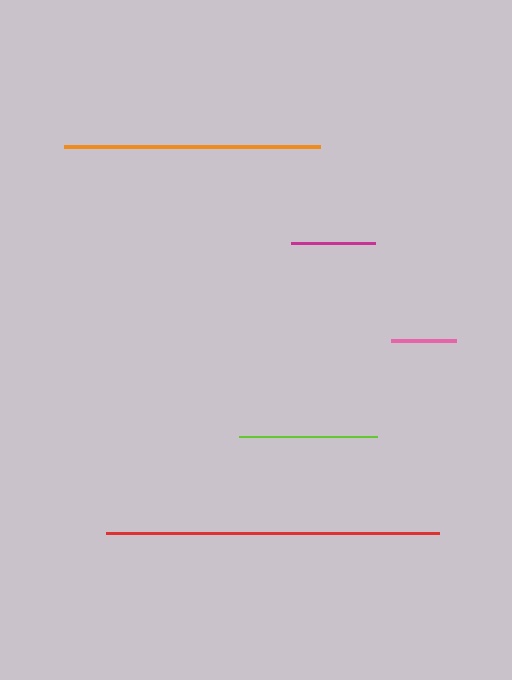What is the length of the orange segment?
The orange segment is approximately 256 pixels long.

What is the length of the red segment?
The red segment is approximately 333 pixels long.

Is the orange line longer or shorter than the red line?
The red line is longer than the orange line.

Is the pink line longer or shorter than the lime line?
The lime line is longer than the pink line.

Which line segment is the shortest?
The pink line is the shortest at approximately 65 pixels.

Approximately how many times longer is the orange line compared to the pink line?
The orange line is approximately 4.0 times the length of the pink line.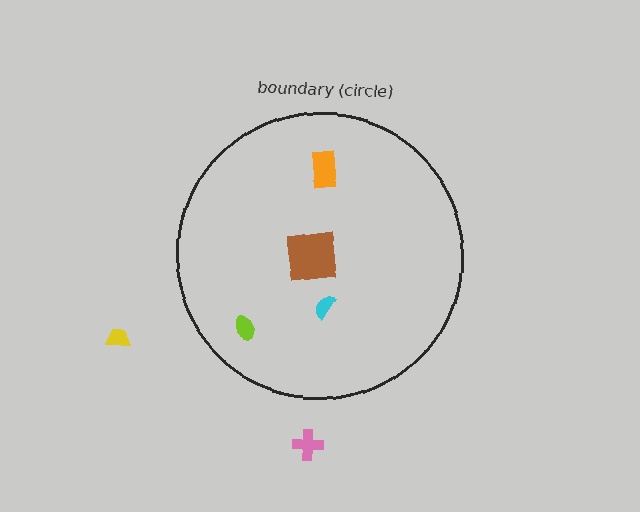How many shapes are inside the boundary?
4 inside, 2 outside.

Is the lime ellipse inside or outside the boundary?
Inside.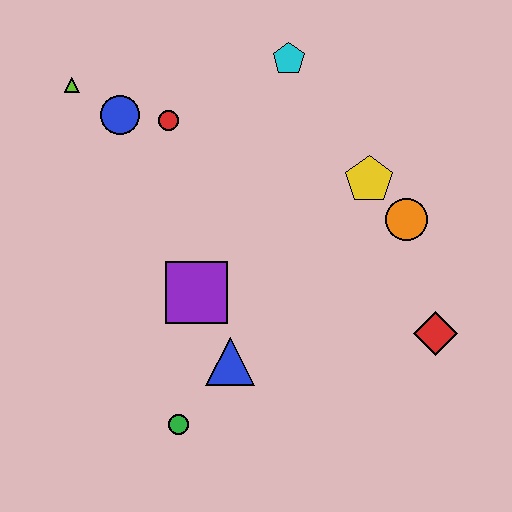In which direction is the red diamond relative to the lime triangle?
The red diamond is to the right of the lime triangle.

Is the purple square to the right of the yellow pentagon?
No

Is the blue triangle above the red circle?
No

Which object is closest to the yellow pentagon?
The orange circle is closest to the yellow pentagon.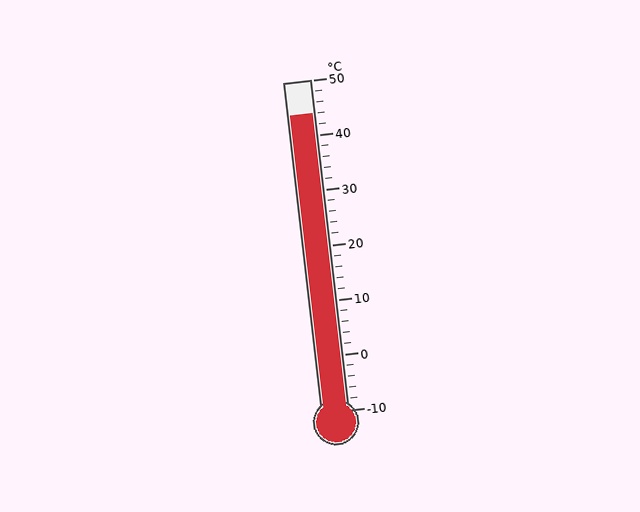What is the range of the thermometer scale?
The thermometer scale ranges from -10°C to 50°C.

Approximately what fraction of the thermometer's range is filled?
The thermometer is filled to approximately 90% of its range.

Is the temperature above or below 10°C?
The temperature is above 10°C.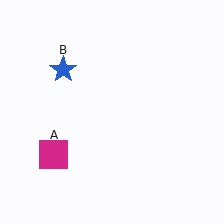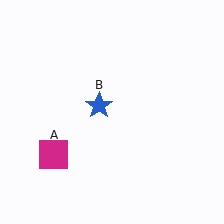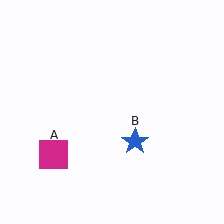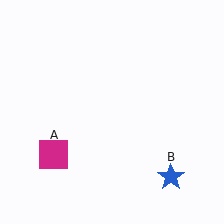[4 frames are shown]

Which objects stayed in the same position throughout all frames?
Magenta square (object A) remained stationary.